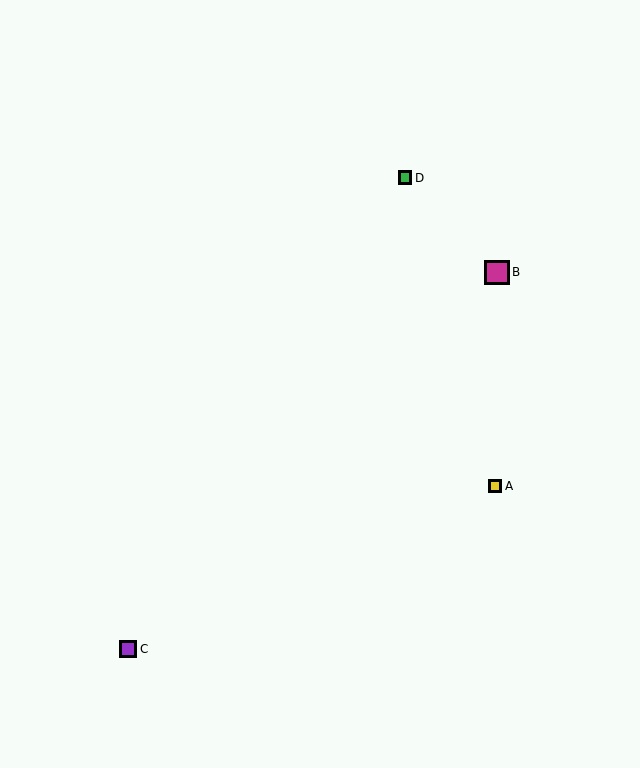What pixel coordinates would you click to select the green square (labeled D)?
Click at (405, 178) to select the green square D.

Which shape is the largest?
The magenta square (labeled B) is the largest.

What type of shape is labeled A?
Shape A is a yellow square.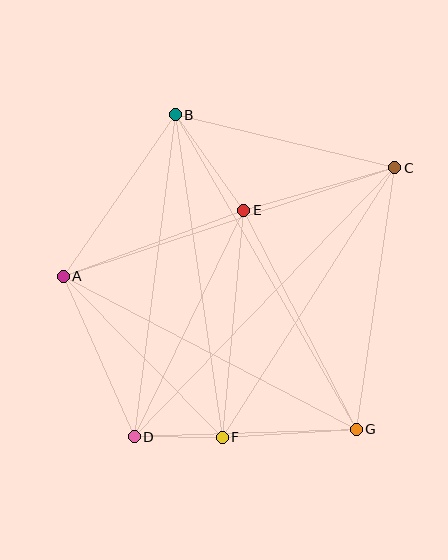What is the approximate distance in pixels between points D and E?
The distance between D and E is approximately 252 pixels.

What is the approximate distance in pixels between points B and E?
The distance between B and E is approximately 117 pixels.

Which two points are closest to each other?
Points D and F are closest to each other.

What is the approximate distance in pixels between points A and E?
The distance between A and E is approximately 192 pixels.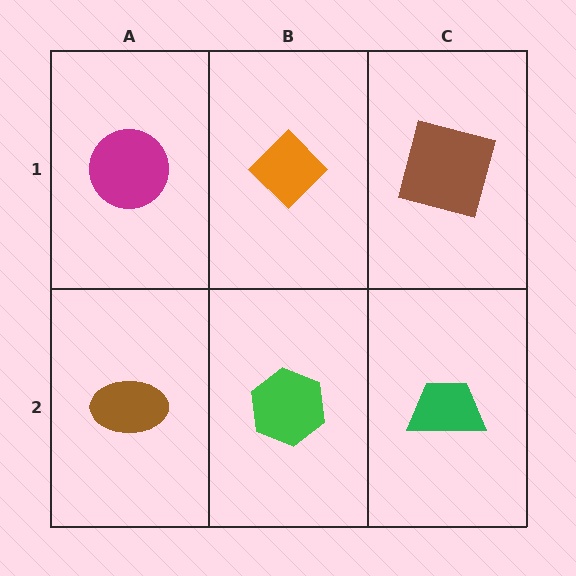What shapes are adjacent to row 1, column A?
A brown ellipse (row 2, column A), an orange diamond (row 1, column B).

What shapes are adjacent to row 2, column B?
An orange diamond (row 1, column B), a brown ellipse (row 2, column A), a green trapezoid (row 2, column C).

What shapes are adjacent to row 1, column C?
A green trapezoid (row 2, column C), an orange diamond (row 1, column B).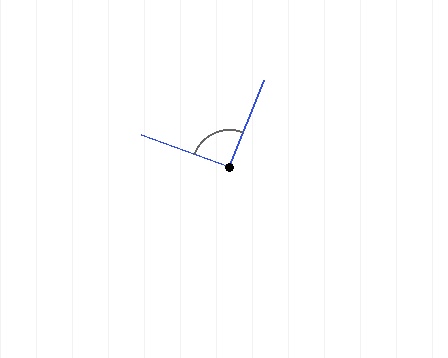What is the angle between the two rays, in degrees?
Approximately 92 degrees.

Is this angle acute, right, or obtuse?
It is approximately a right angle.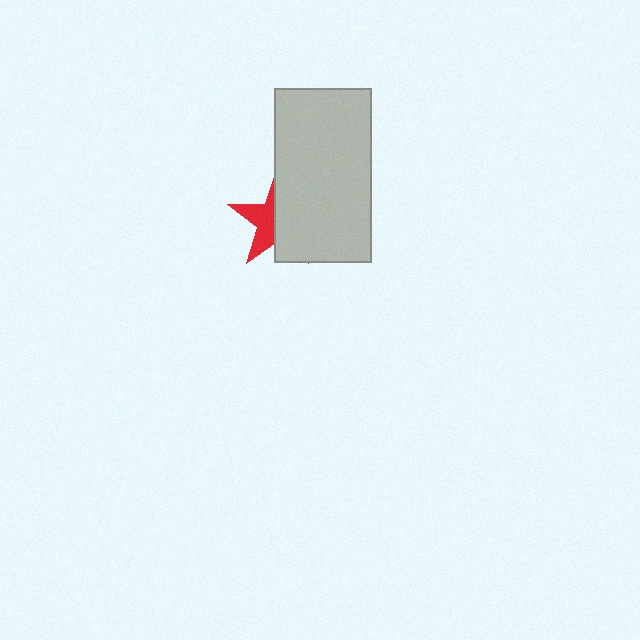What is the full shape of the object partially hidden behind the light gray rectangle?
The partially hidden object is a red star.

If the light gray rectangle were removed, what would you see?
You would see the complete red star.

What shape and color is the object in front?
The object in front is a light gray rectangle.